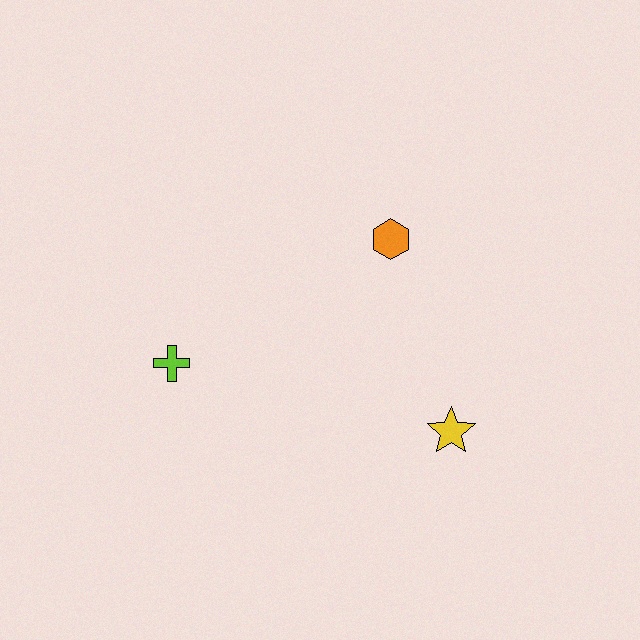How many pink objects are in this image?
There are no pink objects.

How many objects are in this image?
There are 3 objects.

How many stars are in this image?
There is 1 star.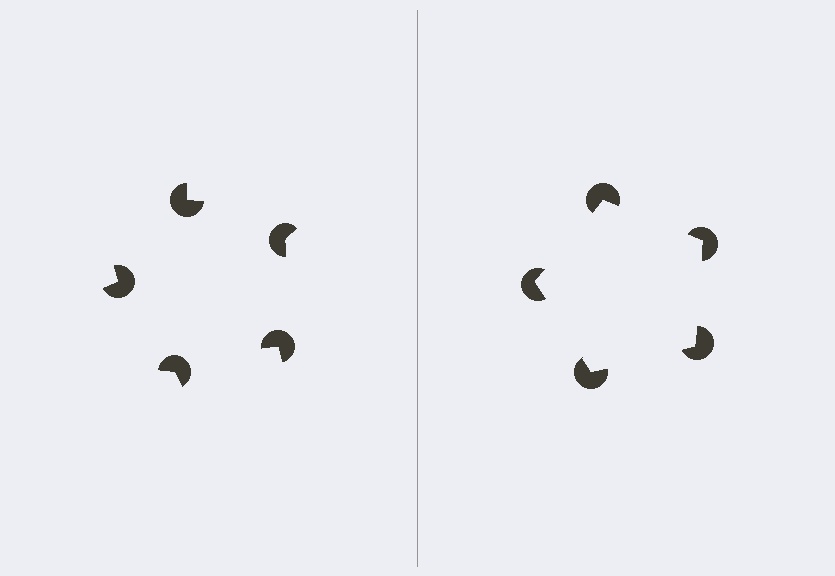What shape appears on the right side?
An illusory pentagon.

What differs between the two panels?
The pac-man discs are positioned identically on both sides; only the wedge orientations differ. On the right they align to a pentagon; on the left they are misaligned.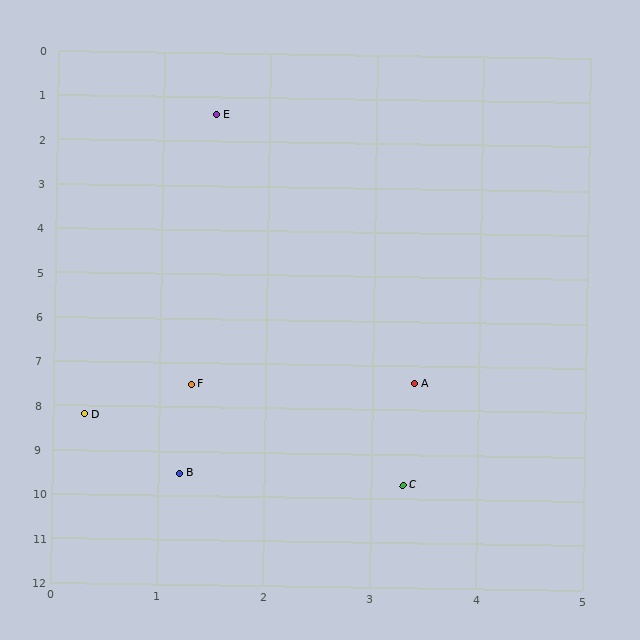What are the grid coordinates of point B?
Point B is at approximately (1.2, 9.5).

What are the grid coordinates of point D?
Point D is at approximately (0.3, 8.2).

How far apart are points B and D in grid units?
Points B and D are about 1.6 grid units apart.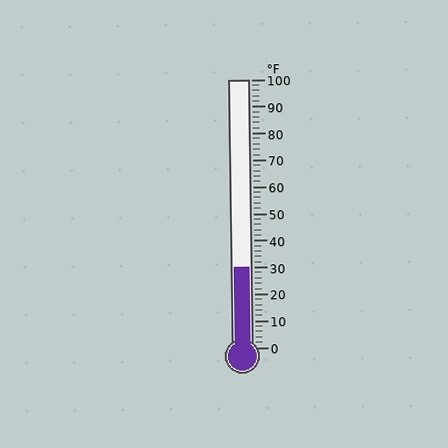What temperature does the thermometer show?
The thermometer shows approximately 30°F.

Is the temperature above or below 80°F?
The temperature is below 80°F.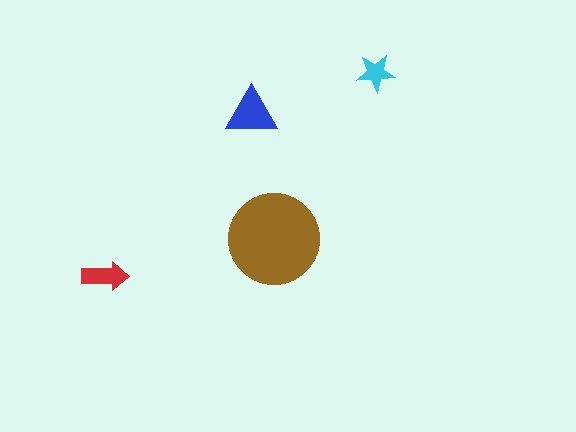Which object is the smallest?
The cyan star.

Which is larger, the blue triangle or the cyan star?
The blue triangle.